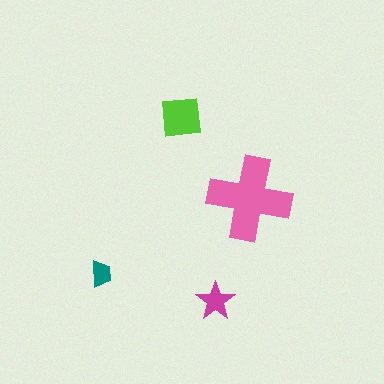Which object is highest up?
The lime square is topmost.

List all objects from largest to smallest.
The pink cross, the lime square, the magenta star, the teal trapezoid.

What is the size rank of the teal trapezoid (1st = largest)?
4th.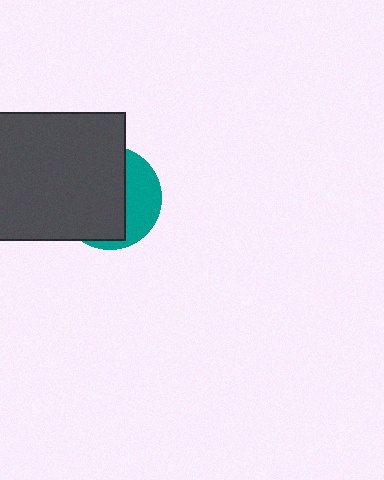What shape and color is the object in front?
The object in front is a dark gray square.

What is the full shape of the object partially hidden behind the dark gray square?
The partially hidden object is a teal circle.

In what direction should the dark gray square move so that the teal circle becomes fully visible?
The dark gray square should move left. That is the shortest direction to clear the overlap and leave the teal circle fully visible.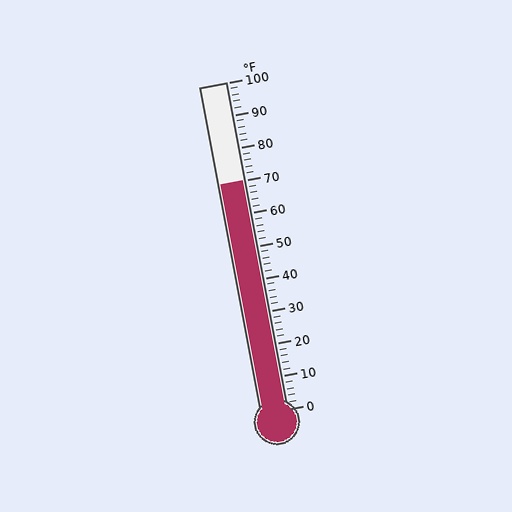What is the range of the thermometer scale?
The thermometer scale ranges from 0°F to 100°F.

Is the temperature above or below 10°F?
The temperature is above 10°F.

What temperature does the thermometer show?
The thermometer shows approximately 70°F.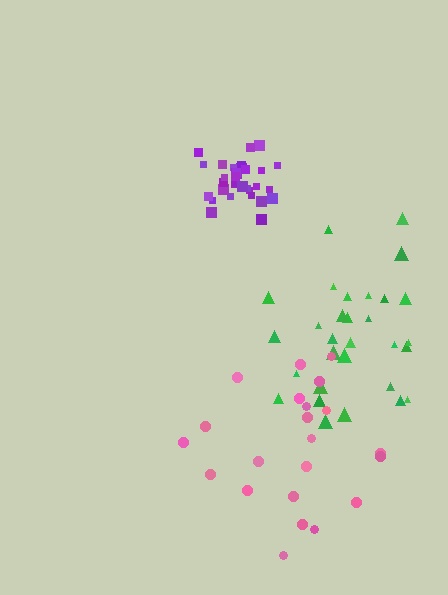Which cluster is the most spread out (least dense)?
Pink.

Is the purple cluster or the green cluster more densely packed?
Purple.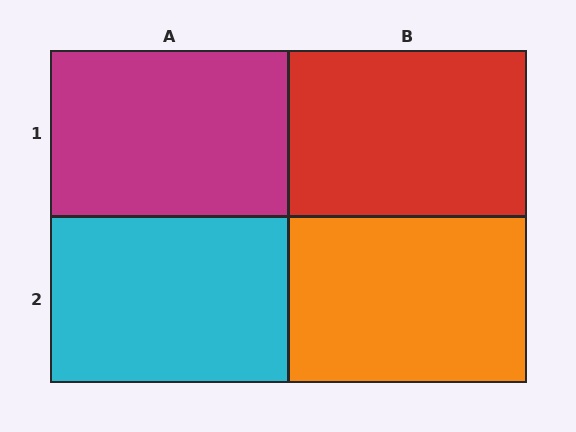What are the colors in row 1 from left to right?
Magenta, red.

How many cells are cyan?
1 cell is cyan.